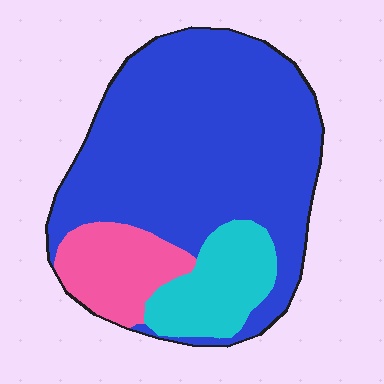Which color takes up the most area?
Blue, at roughly 70%.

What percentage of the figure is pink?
Pink covers roughly 15% of the figure.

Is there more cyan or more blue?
Blue.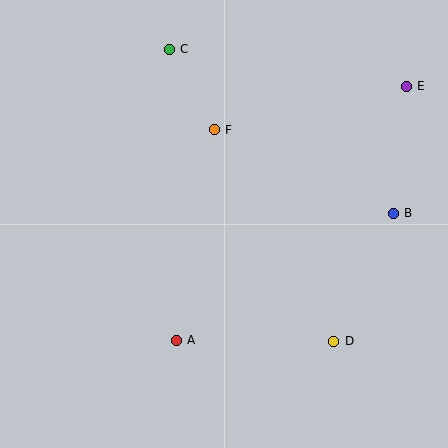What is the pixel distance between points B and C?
The distance between B and C is 277 pixels.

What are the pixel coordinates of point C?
Point C is at (169, 49).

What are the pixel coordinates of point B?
Point B is at (393, 213).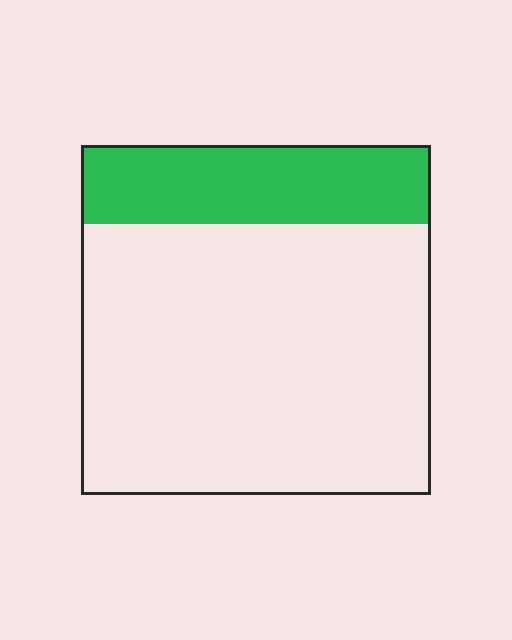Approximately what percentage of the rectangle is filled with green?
Approximately 25%.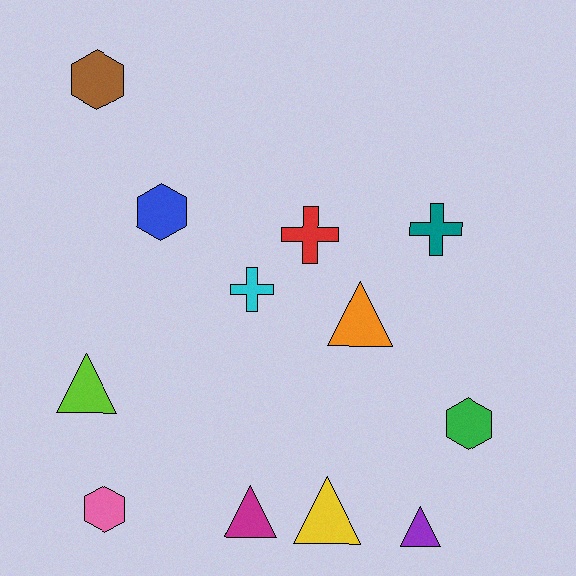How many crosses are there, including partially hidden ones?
There are 3 crosses.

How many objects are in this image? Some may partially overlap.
There are 12 objects.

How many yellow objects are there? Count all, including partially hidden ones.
There is 1 yellow object.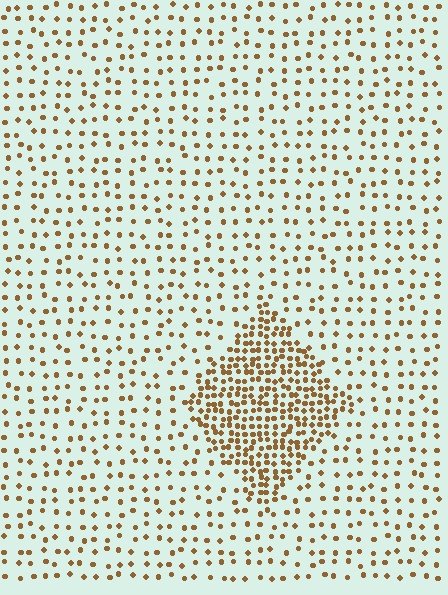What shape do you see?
I see a diamond.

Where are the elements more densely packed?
The elements are more densely packed inside the diamond boundary.